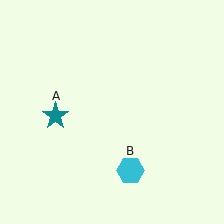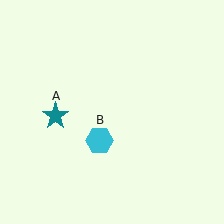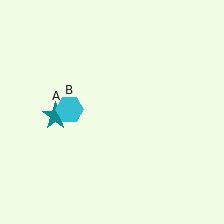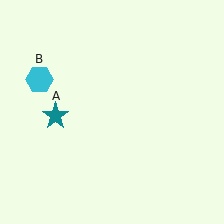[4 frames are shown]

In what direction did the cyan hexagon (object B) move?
The cyan hexagon (object B) moved up and to the left.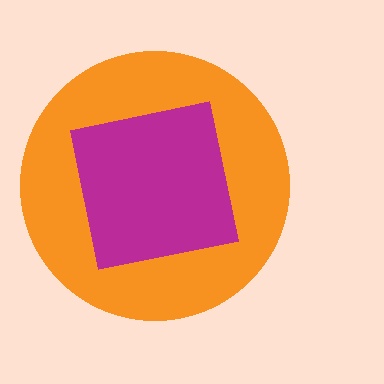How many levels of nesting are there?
2.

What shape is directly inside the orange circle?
The magenta square.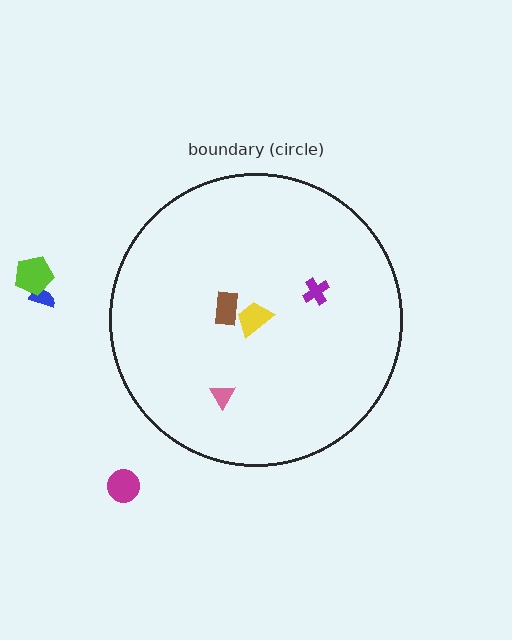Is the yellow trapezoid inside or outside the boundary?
Inside.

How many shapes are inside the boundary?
4 inside, 3 outside.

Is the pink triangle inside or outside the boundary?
Inside.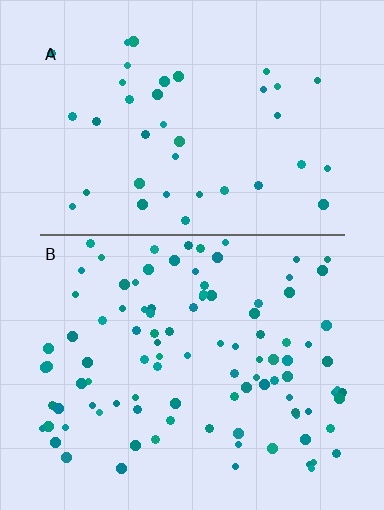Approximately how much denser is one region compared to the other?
Approximately 2.5× — region B over region A.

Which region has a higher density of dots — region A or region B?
B (the bottom).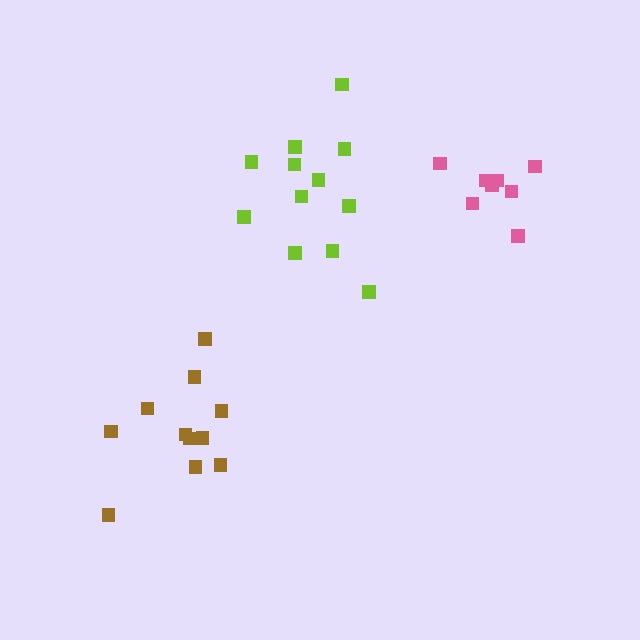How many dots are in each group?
Group 1: 12 dots, Group 2: 11 dots, Group 3: 8 dots (31 total).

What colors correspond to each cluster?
The clusters are colored: lime, brown, pink.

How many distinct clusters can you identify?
There are 3 distinct clusters.